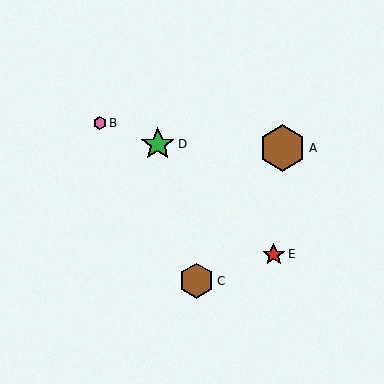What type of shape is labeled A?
Shape A is a brown hexagon.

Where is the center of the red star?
The center of the red star is at (274, 254).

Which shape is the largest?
The brown hexagon (labeled A) is the largest.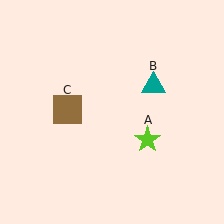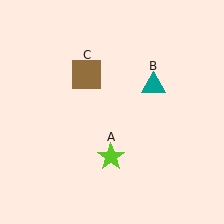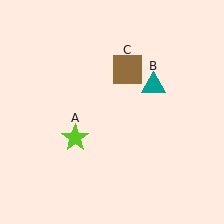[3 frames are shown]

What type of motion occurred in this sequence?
The lime star (object A), brown square (object C) rotated clockwise around the center of the scene.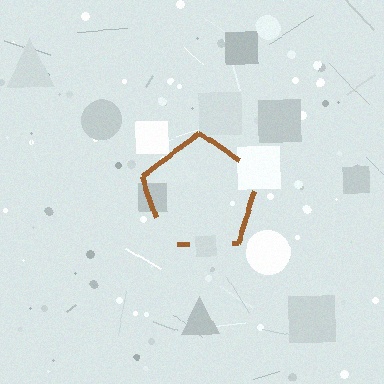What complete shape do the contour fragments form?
The contour fragments form a pentagon.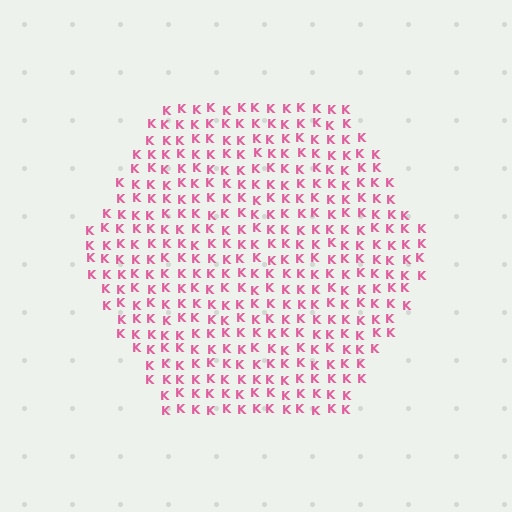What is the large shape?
The large shape is a hexagon.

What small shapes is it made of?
It is made of small letter K's.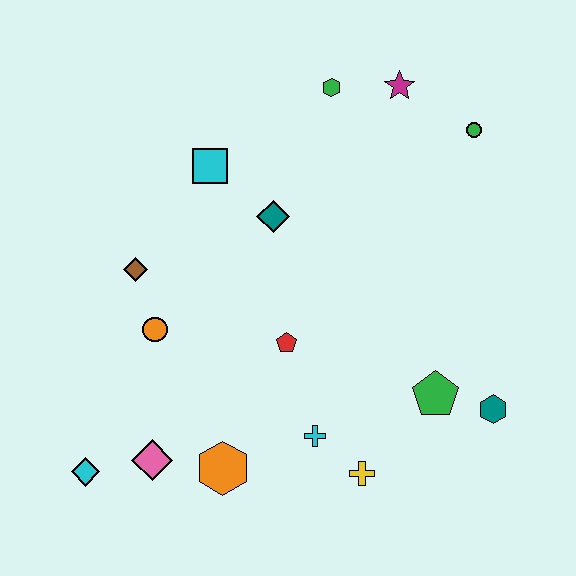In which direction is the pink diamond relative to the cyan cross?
The pink diamond is to the left of the cyan cross.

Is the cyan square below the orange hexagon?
No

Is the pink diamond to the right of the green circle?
No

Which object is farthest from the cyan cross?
The magenta star is farthest from the cyan cross.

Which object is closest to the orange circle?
The brown diamond is closest to the orange circle.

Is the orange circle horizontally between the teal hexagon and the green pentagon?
No